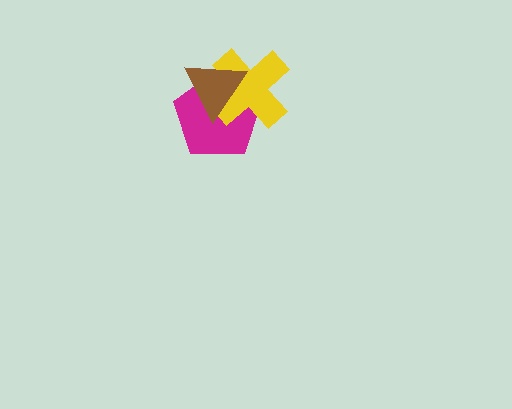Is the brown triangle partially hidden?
No, no other shape covers it.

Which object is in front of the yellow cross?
The brown triangle is in front of the yellow cross.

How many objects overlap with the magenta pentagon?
2 objects overlap with the magenta pentagon.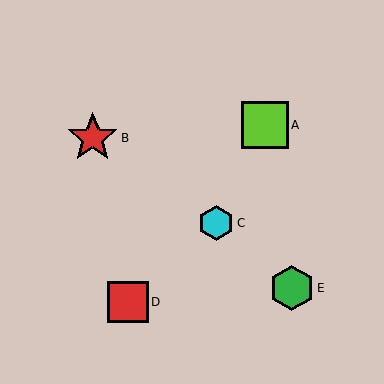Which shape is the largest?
The red star (labeled B) is the largest.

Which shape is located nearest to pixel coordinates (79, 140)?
The red star (labeled B) at (93, 138) is nearest to that location.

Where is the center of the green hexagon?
The center of the green hexagon is at (292, 288).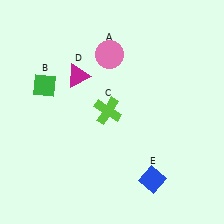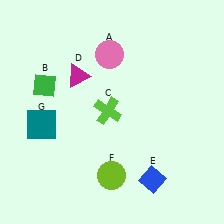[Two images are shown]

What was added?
A lime circle (F), a teal square (G) were added in Image 2.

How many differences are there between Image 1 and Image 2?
There are 2 differences between the two images.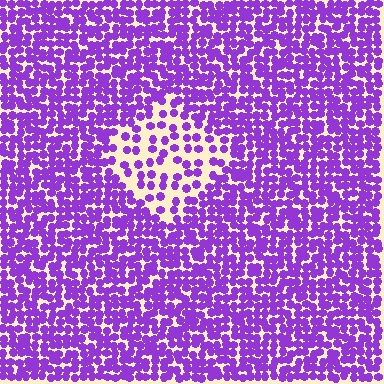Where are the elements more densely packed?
The elements are more densely packed outside the diamond boundary.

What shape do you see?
I see a diamond.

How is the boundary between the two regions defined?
The boundary is defined by a change in element density (approximately 2.3x ratio). All elements are the same color, size, and shape.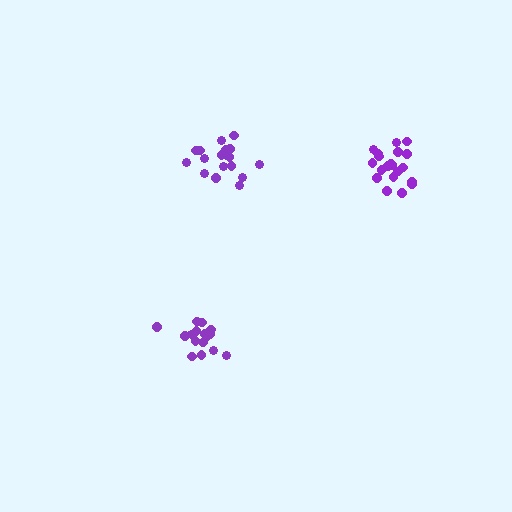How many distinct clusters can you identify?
There are 3 distinct clusters.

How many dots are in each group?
Group 1: 16 dots, Group 2: 20 dots, Group 3: 18 dots (54 total).